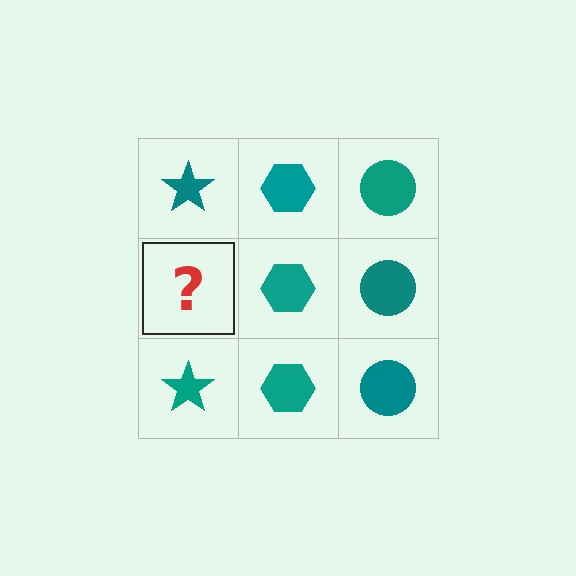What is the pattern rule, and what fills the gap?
The rule is that each column has a consistent shape. The gap should be filled with a teal star.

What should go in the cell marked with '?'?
The missing cell should contain a teal star.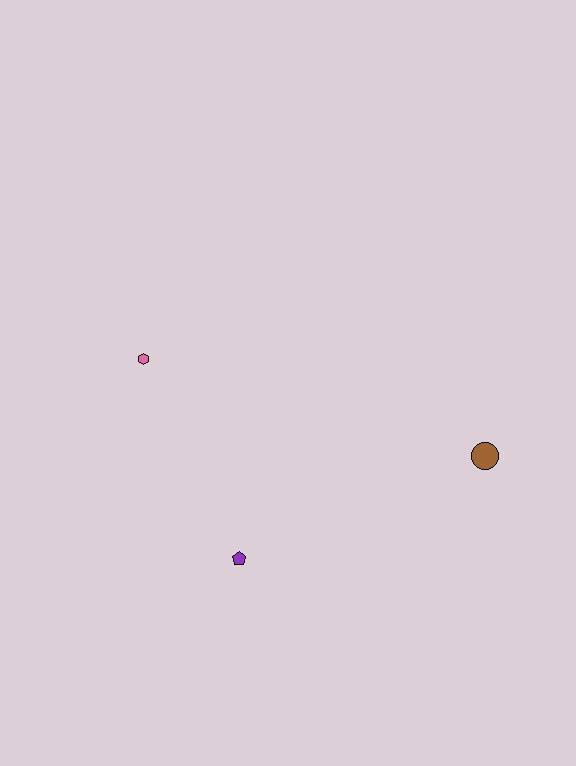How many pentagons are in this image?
There is 1 pentagon.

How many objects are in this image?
There are 3 objects.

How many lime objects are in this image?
There are no lime objects.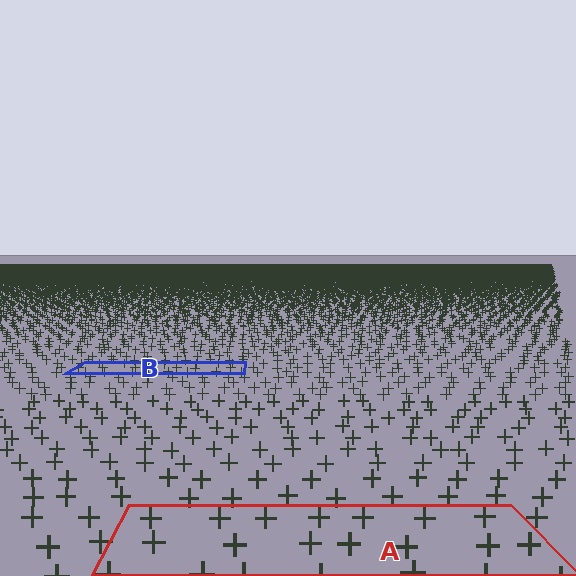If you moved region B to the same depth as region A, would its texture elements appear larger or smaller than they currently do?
They would appear larger. At a closer depth, the same texture elements are projected at a bigger on-screen size.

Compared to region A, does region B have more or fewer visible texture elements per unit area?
Region B has more texture elements per unit area — they are packed more densely because it is farther away.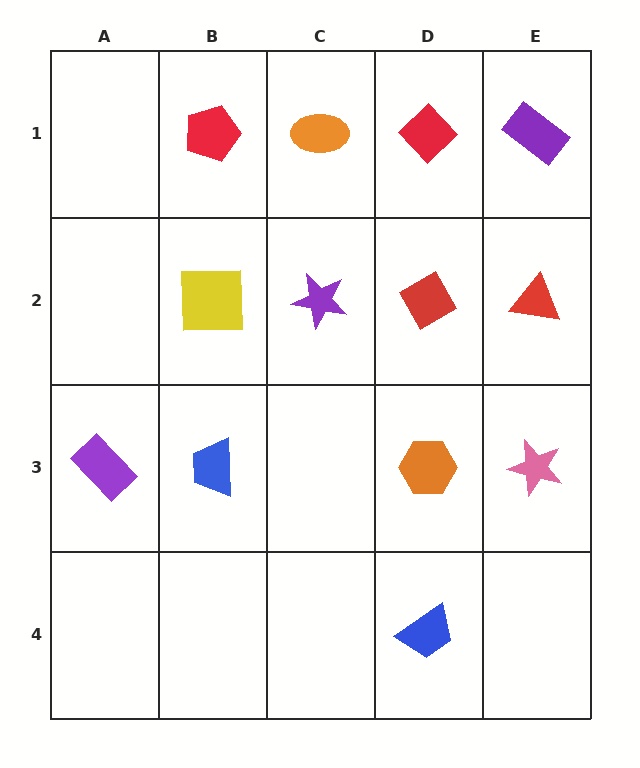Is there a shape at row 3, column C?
No, that cell is empty.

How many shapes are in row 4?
1 shape.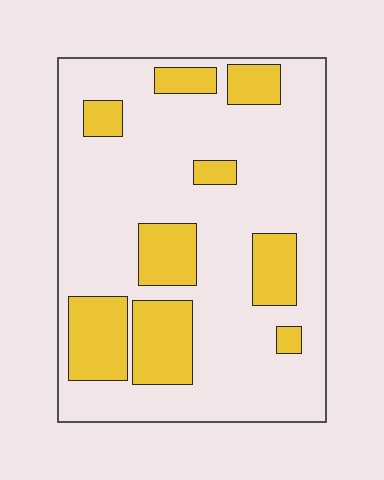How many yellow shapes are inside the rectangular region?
9.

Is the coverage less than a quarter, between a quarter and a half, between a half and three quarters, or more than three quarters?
Less than a quarter.